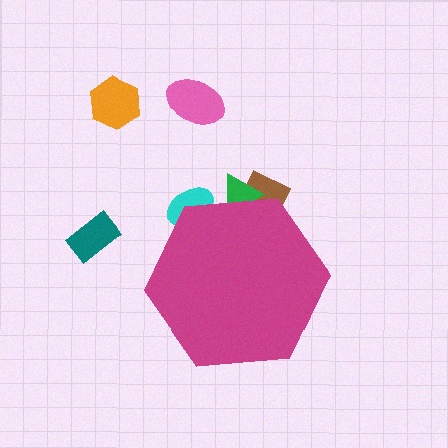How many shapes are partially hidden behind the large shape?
3 shapes are partially hidden.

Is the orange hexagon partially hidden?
No, the orange hexagon is fully visible.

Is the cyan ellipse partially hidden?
Yes, the cyan ellipse is partially hidden behind the magenta hexagon.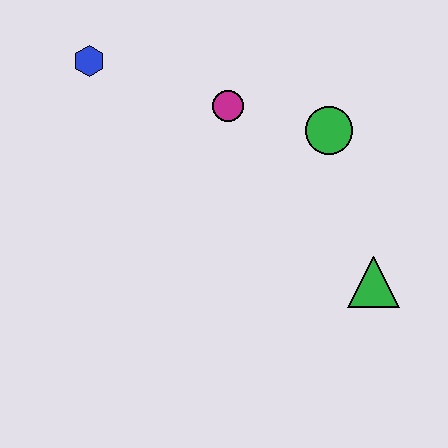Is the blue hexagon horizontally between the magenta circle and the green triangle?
No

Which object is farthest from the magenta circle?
The green triangle is farthest from the magenta circle.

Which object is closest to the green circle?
The magenta circle is closest to the green circle.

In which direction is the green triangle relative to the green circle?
The green triangle is below the green circle.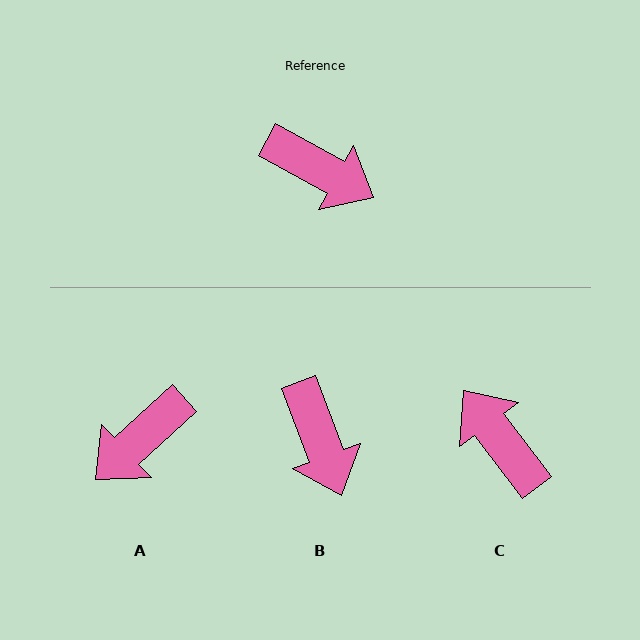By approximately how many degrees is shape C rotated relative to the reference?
Approximately 156 degrees counter-clockwise.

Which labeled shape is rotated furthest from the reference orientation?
C, about 156 degrees away.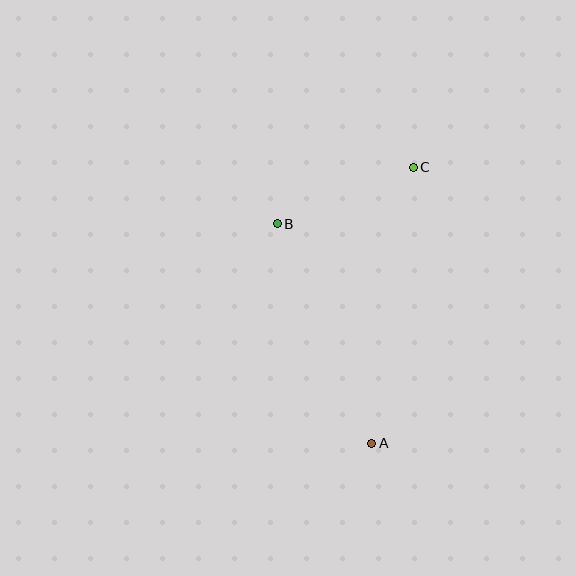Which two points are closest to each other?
Points B and C are closest to each other.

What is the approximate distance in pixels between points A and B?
The distance between A and B is approximately 239 pixels.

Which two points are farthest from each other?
Points A and C are farthest from each other.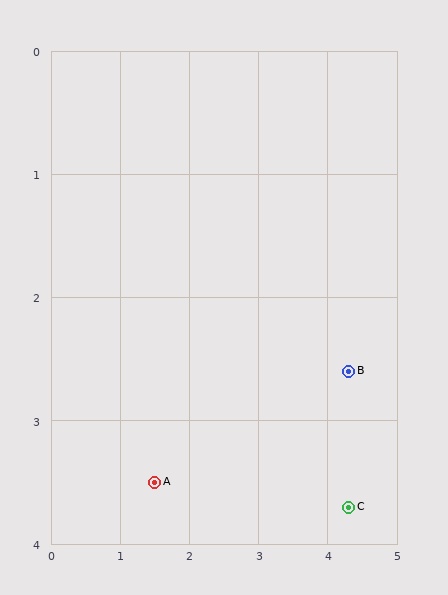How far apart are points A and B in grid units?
Points A and B are about 2.9 grid units apart.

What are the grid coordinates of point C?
Point C is at approximately (4.3, 3.7).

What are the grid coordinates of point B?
Point B is at approximately (4.3, 2.6).